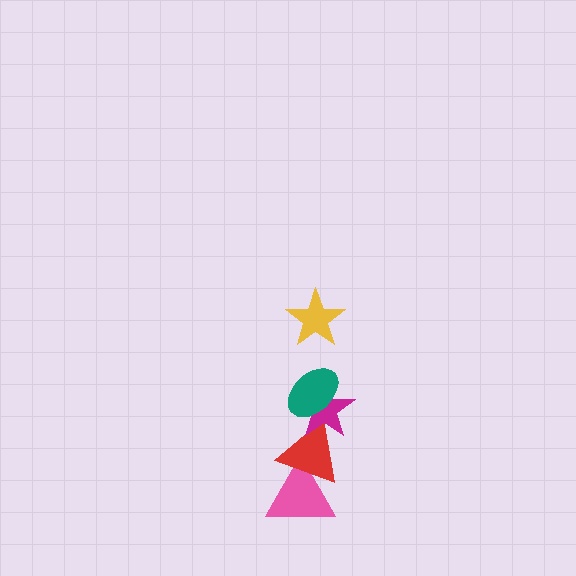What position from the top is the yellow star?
The yellow star is 1st from the top.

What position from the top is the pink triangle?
The pink triangle is 5th from the top.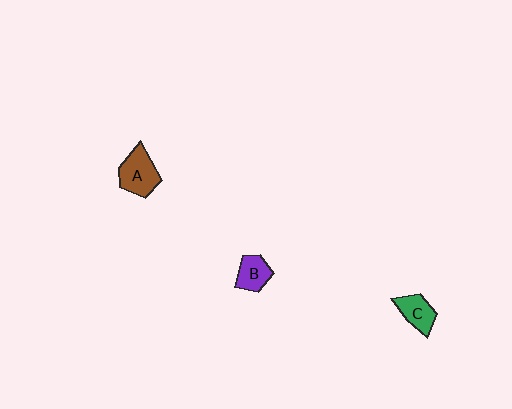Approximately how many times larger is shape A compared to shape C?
Approximately 1.4 times.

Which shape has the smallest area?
Shape B (purple).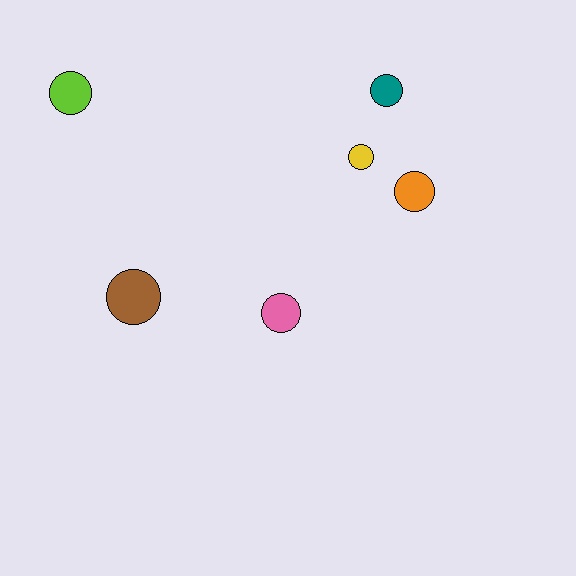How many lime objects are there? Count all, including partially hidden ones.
There is 1 lime object.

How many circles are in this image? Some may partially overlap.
There are 6 circles.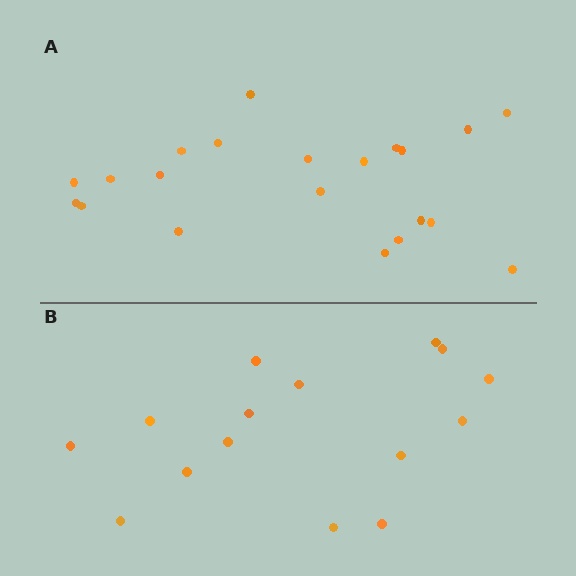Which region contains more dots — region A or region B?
Region A (the top region) has more dots.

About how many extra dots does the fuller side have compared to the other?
Region A has about 6 more dots than region B.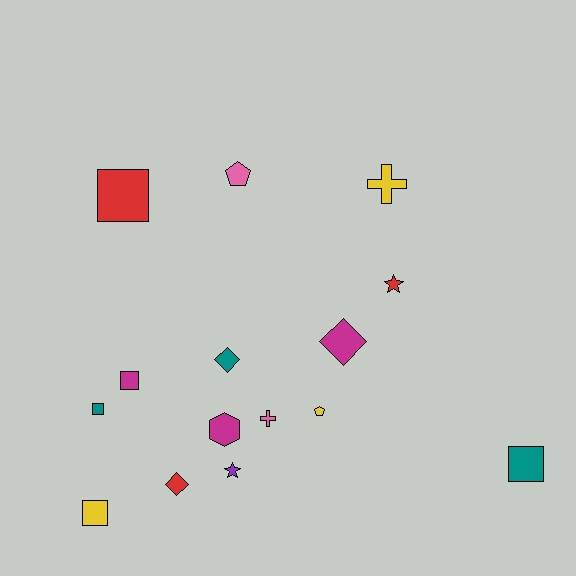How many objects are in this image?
There are 15 objects.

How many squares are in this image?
There are 5 squares.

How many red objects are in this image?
There are 3 red objects.